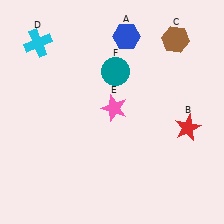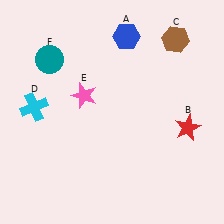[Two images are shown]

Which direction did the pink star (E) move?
The pink star (E) moved left.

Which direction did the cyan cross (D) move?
The cyan cross (D) moved down.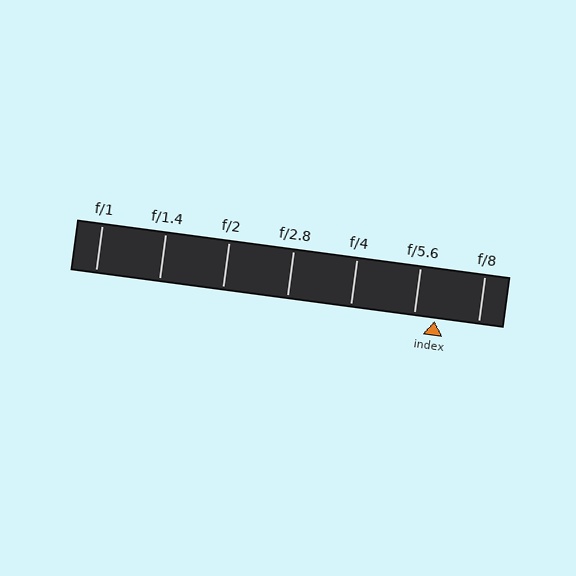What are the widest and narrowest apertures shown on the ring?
The widest aperture shown is f/1 and the narrowest is f/8.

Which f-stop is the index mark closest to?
The index mark is closest to f/5.6.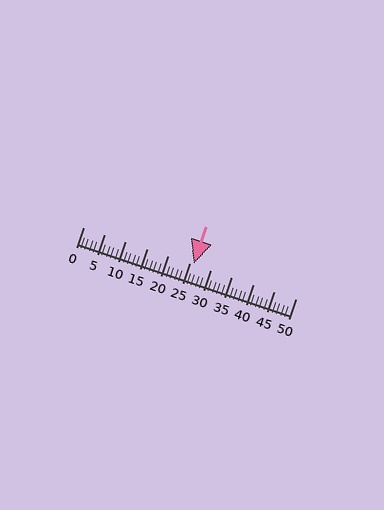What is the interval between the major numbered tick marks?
The major tick marks are spaced 5 units apart.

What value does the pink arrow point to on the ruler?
The pink arrow points to approximately 26.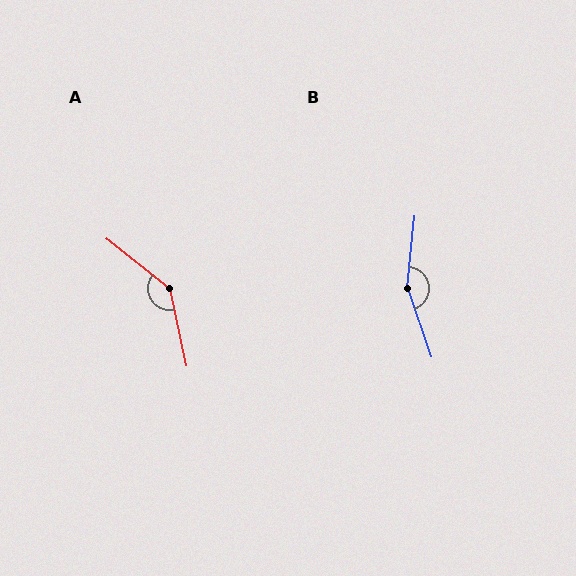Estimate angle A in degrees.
Approximately 140 degrees.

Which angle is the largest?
B, at approximately 155 degrees.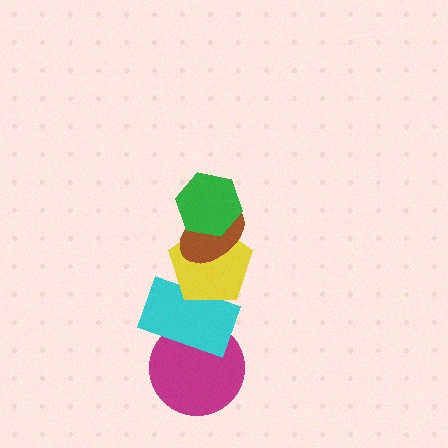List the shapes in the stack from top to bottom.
From top to bottom: the green hexagon, the brown ellipse, the yellow pentagon, the cyan rectangle, the magenta circle.